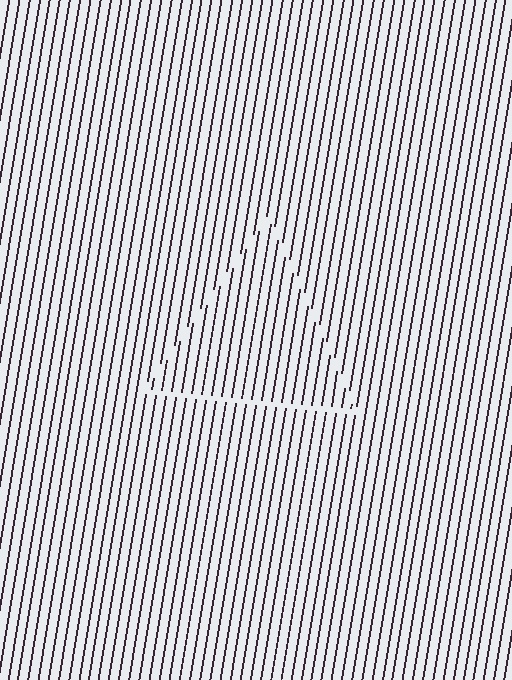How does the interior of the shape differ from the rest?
The interior of the shape contains the same grating, shifted by half a period — the contour is defined by the phase discontinuity where line-ends from the inner and outer gratings abut.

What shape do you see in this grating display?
An illusory triangle. The interior of the shape contains the same grating, shifted by half a period — the contour is defined by the phase discontinuity where line-ends from the inner and outer gratings abut.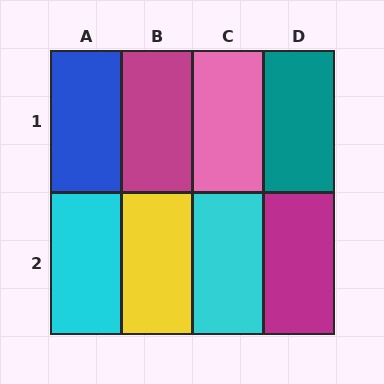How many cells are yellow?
1 cell is yellow.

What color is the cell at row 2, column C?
Cyan.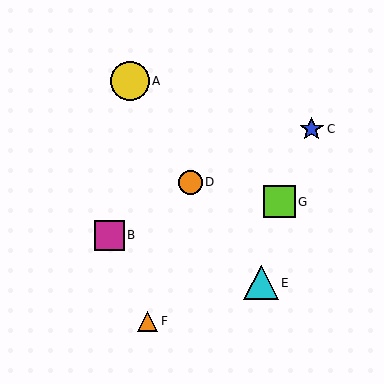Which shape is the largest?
The yellow circle (labeled A) is the largest.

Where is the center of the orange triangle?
The center of the orange triangle is at (147, 321).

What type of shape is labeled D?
Shape D is an orange circle.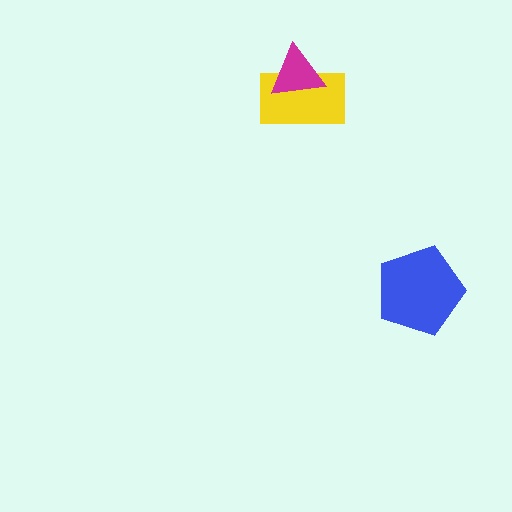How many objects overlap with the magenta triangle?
1 object overlaps with the magenta triangle.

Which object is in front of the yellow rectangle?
The magenta triangle is in front of the yellow rectangle.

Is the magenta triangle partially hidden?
No, no other shape covers it.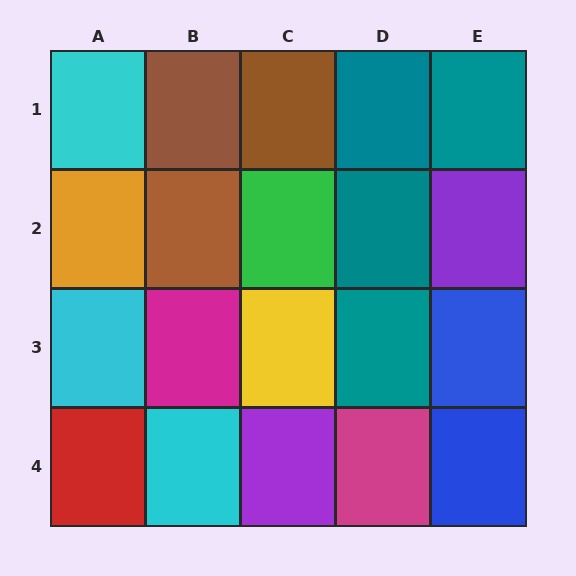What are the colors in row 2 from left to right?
Orange, brown, green, teal, purple.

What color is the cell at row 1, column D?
Teal.